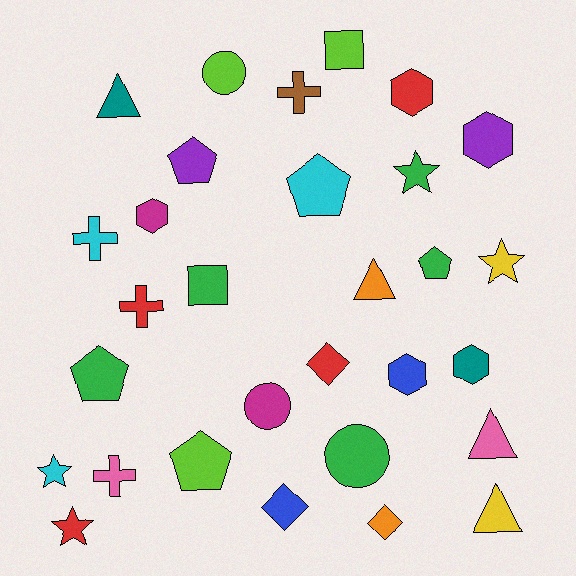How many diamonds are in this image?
There are 3 diamonds.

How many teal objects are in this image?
There are 2 teal objects.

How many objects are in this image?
There are 30 objects.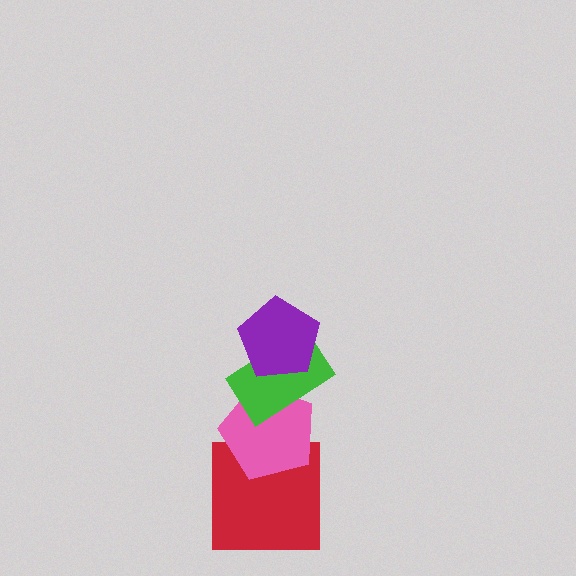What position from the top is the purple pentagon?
The purple pentagon is 1st from the top.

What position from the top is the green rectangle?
The green rectangle is 2nd from the top.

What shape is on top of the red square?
The pink pentagon is on top of the red square.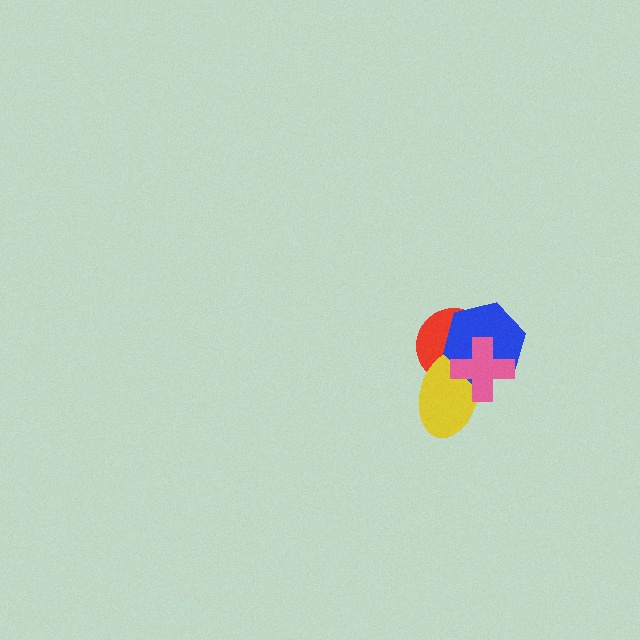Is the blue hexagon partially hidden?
Yes, it is partially covered by another shape.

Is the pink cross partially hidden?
No, no other shape covers it.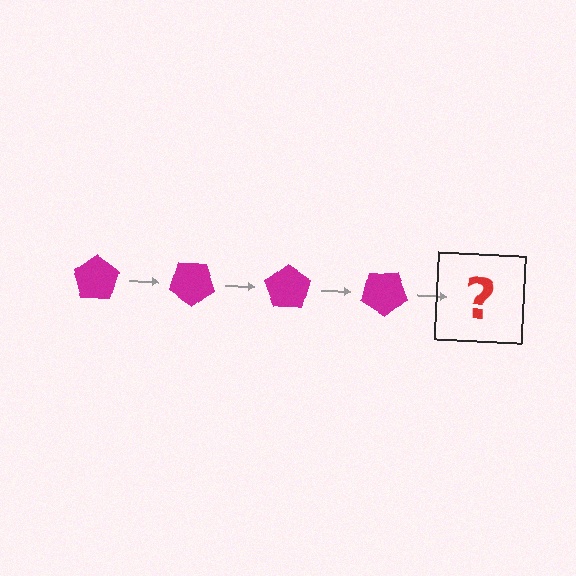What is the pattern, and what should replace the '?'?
The pattern is that the pentagon rotates 35 degrees each step. The '?' should be a magenta pentagon rotated 140 degrees.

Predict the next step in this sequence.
The next step is a magenta pentagon rotated 140 degrees.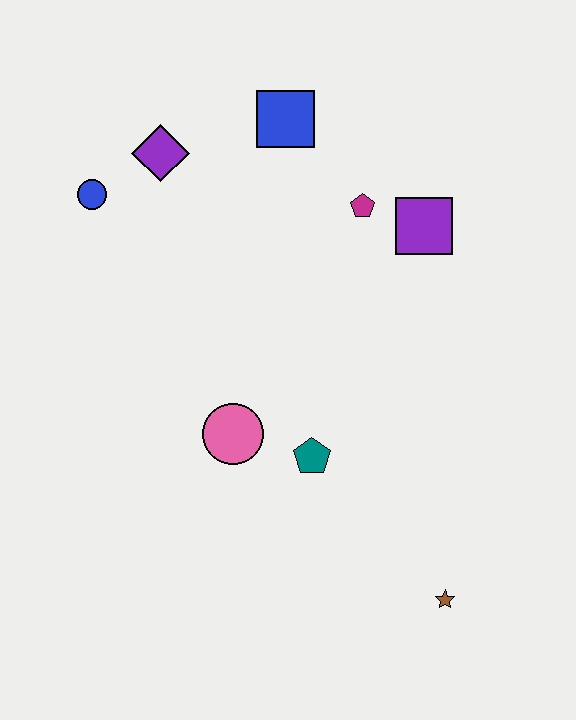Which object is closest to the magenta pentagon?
The purple square is closest to the magenta pentagon.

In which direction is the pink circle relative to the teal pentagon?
The pink circle is to the left of the teal pentagon.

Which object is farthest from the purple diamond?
The brown star is farthest from the purple diamond.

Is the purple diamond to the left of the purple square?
Yes